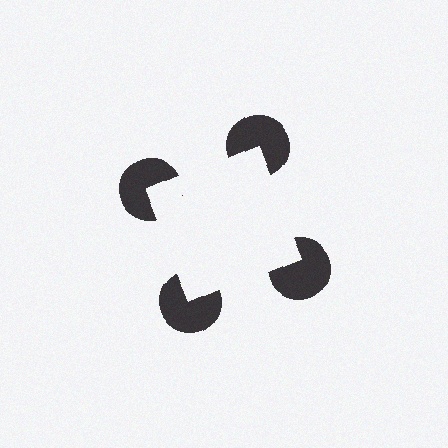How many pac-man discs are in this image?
There are 4 — one at each vertex of the illusory square.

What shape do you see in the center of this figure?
An illusory square — its edges are inferred from the aligned wedge cuts in the pac-man discs, not physically drawn.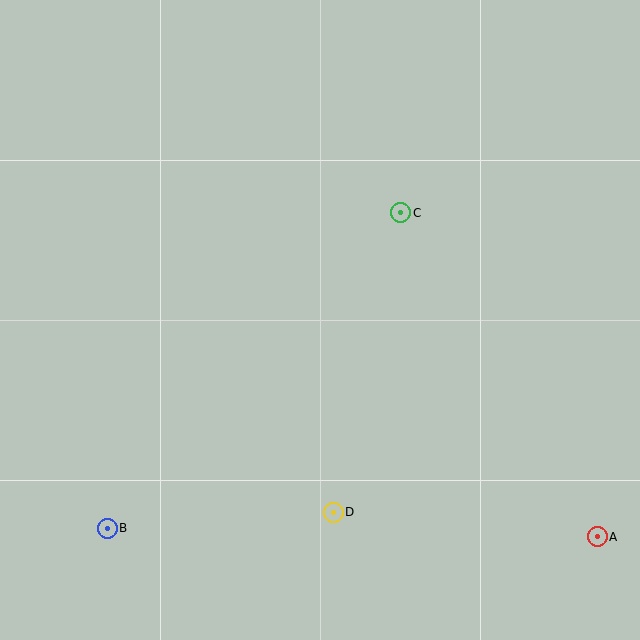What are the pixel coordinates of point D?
Point D is at (333, 512).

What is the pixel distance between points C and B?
The distance between C and B is 431 pixels.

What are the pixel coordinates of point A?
Point A is at (597, 537).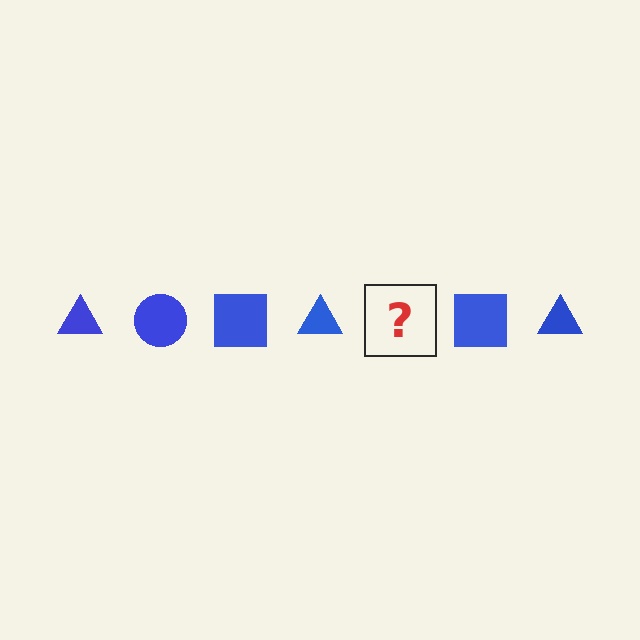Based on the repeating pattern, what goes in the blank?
The blank should be a blue circle.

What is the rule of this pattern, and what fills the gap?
The rule is that the pattern cycles through triangle, circle, square shapes in blue. The gap should be filled with a blue circle.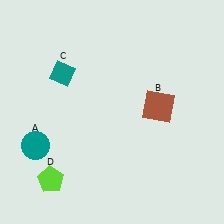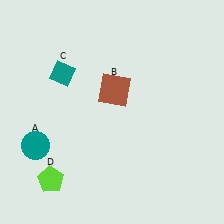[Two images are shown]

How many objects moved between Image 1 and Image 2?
1 object moved between the two images.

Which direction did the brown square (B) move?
The brown square (B) moved left.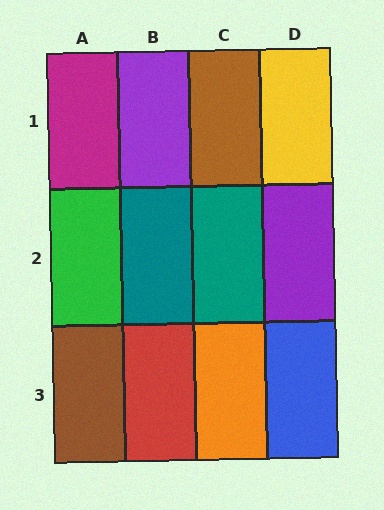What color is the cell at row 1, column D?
Yellow.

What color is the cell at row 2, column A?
Green.